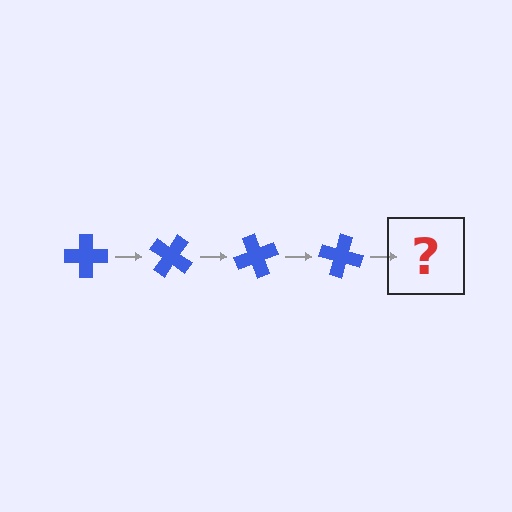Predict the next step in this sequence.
The next step is a blue cross rotated 140 degrees.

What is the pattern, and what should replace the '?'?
The pattern is that the cross rotates 35 degrees each step. The '?' should be a blue cross rotated 140 degrees.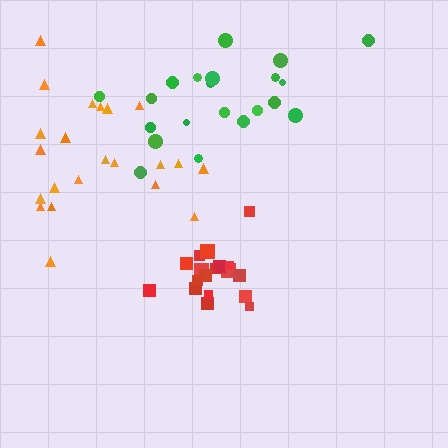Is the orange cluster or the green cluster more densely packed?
Green.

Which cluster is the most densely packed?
Red.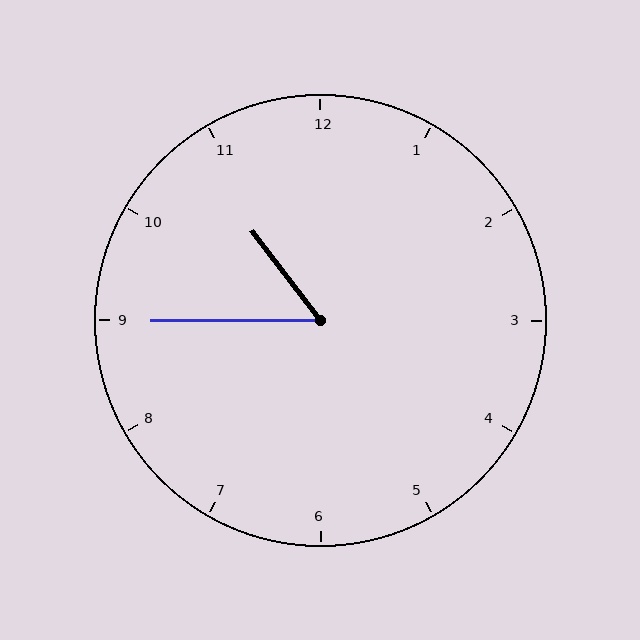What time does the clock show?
10:45.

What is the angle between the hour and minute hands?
Approximately 52 degrees.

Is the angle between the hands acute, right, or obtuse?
It is acute.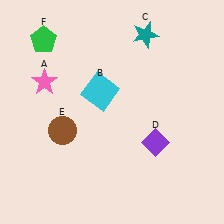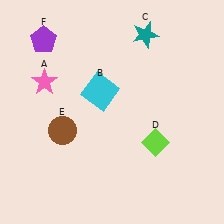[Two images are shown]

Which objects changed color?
D changed from purple to lime. F changed from green to purple.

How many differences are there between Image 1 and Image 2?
There are 2 differences between the two images.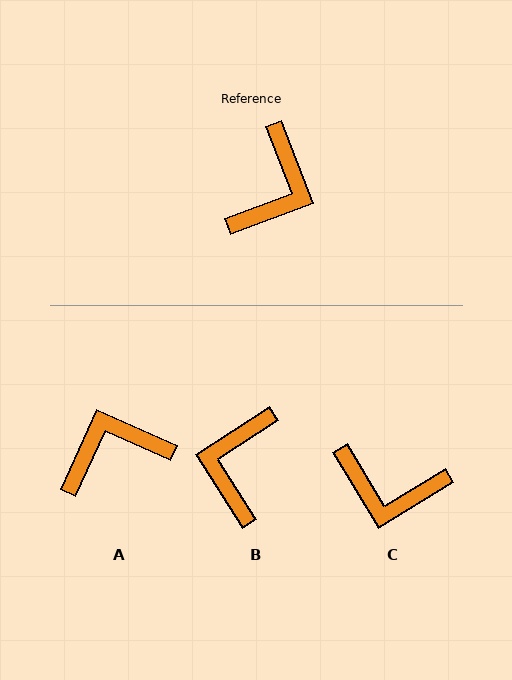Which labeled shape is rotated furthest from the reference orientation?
B, about 168 degrees away.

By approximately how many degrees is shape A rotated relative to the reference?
Approximately 135 degrees counter-clockwise.